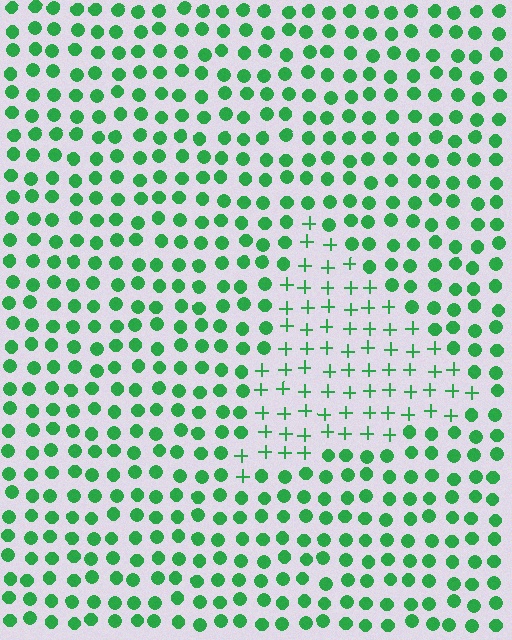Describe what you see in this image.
The image is filled with small green elements arranged in a uniform grid. A triangle-shaped region contains plus signs, while the surrounding area contains circles. The boundary is defined purely by the change in element shape.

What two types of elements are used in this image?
The image uses plus signs inside the triangle region and circles outside it.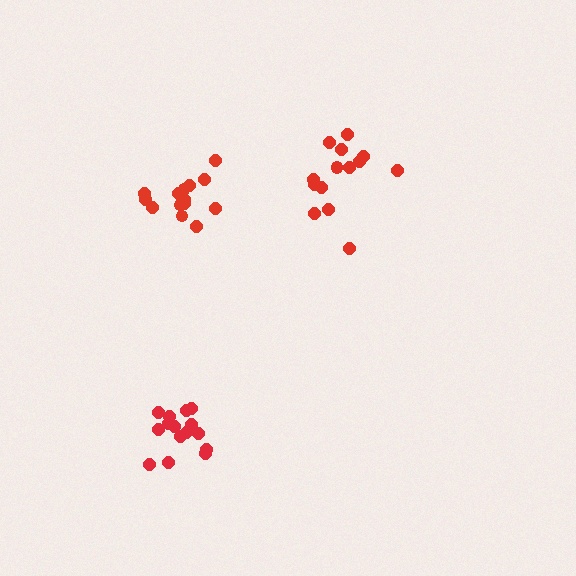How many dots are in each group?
Group 1: 15 dots, Group 2: 14 dots, Group 3: 14 dots (43 total).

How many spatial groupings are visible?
There are 3 spatial groupings.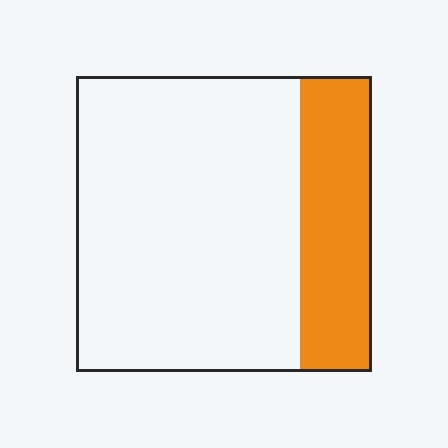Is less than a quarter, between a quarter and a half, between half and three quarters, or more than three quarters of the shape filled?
Less than a quarter.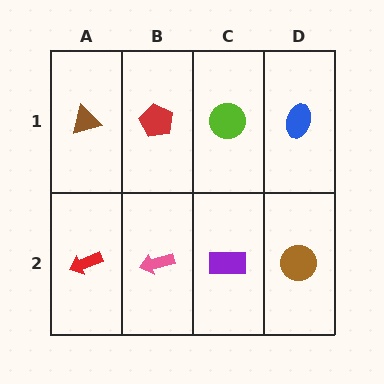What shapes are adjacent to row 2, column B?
A red pentagon (row 1, column B), a red arrow (row 2, column A), a purple rectangle (row 2, column C).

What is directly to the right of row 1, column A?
A red pentagon.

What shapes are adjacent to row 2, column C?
A lime circle (row 1, column C), a pink arrow (row 2, column B), a brown circle (row 2, column D).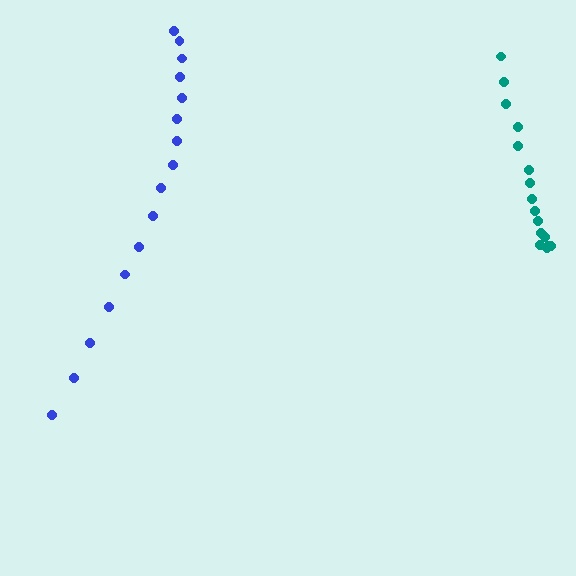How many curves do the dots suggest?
There are 2 distinct paths.